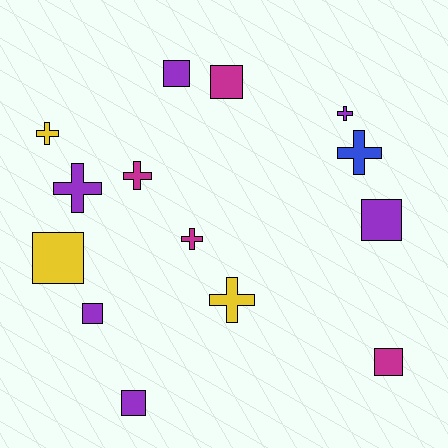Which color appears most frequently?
Purple, with 6 objects.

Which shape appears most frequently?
Square, with 7 objects.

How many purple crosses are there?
There are 2 purple crosses.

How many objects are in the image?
There are 14 objects.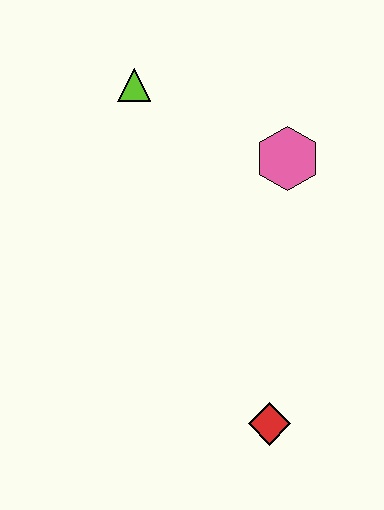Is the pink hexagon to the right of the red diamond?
Yes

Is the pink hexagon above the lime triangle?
No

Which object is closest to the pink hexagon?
The lime triangle is closest to the pink hexagon.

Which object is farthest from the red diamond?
The lime triangle is farthest from the red diamond.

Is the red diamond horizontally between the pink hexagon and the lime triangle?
Yes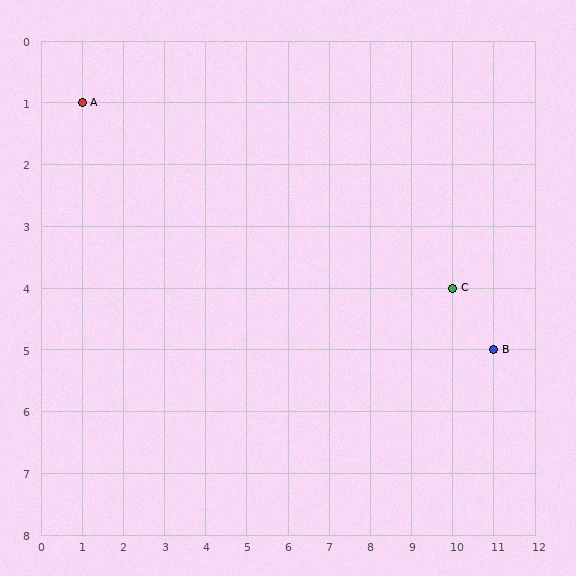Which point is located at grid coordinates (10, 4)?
Point C is at (10, 4).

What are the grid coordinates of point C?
Point C is at grid coordinates (10, 4).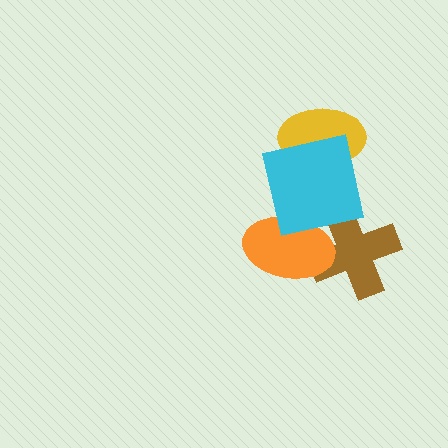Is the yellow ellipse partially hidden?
Yes, it is partially covered by another shape.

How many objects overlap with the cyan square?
3 objects overlap with the cyan square.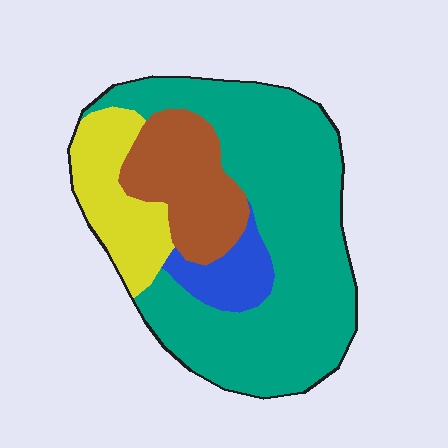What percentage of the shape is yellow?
Yellow takes up about one sixth (1/6) of the shape.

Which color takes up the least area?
Blue, at roughly 10%.